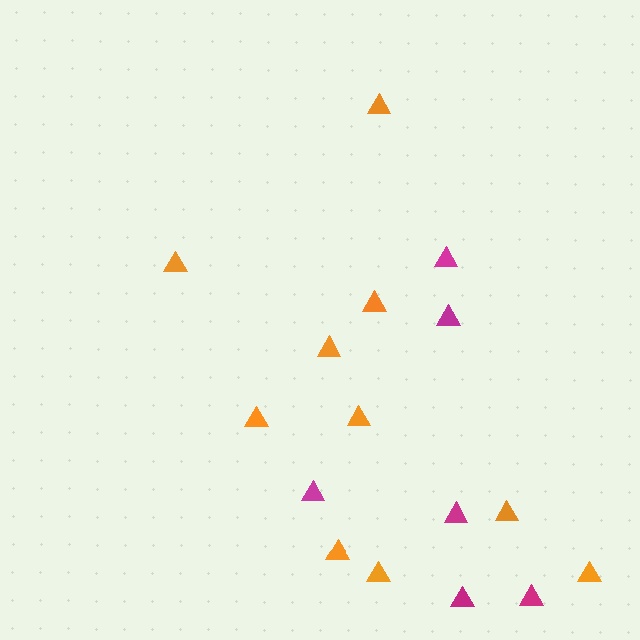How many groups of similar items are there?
There are 2 groups: one group of magenta triangles (6) and one group of orange triangles (10).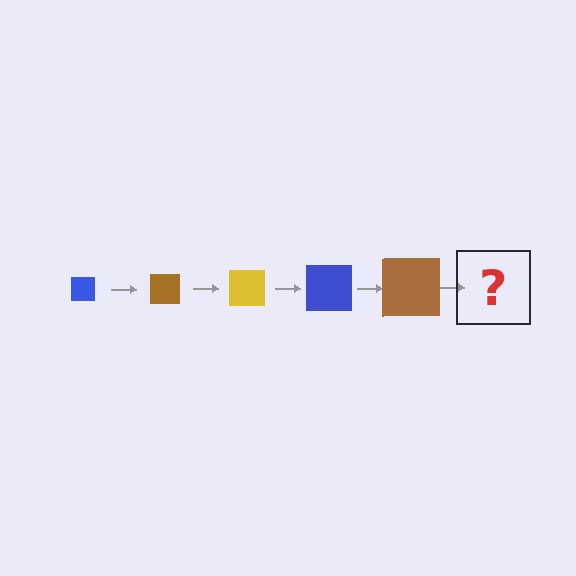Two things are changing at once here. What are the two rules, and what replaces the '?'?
The two rules are that the square grows larger each step and the color cycles through blue, brown, and yellow. The '?' should be a yellow square, larger than the previous one.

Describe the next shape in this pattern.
It should be a yellow square, larger than the previous one.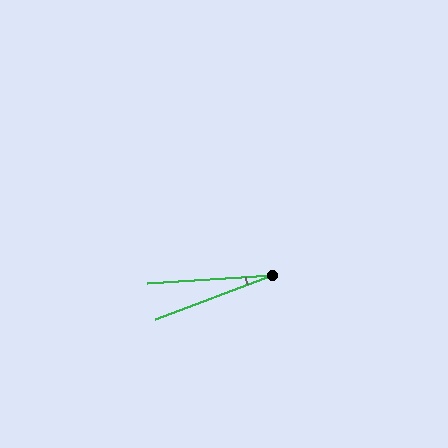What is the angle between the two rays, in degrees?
Approximately 17 degrees.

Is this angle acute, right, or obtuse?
It is acute.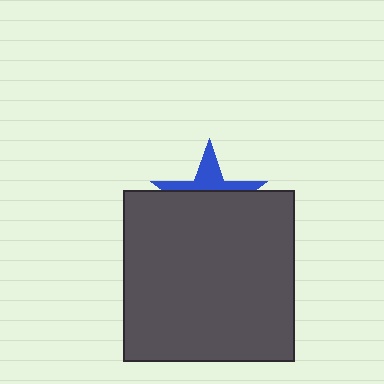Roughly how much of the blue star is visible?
A small part of it is visible (roughly 34%).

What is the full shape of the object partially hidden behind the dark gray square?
The partially hidden object is a blue star.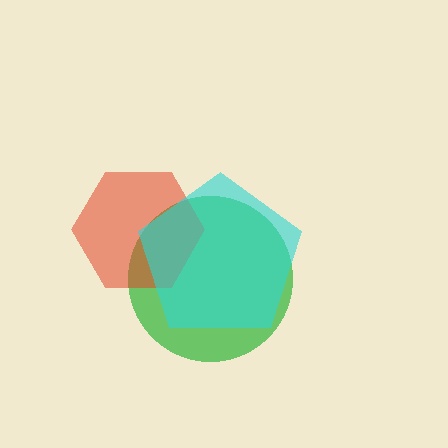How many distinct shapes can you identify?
There are 3 distinct shapes: a green circle, a red hexagon, a cyan pentagon.